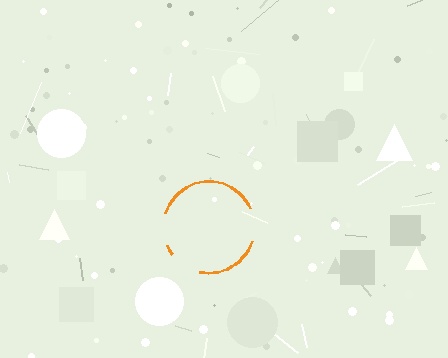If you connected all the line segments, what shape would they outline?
They would outline a circle.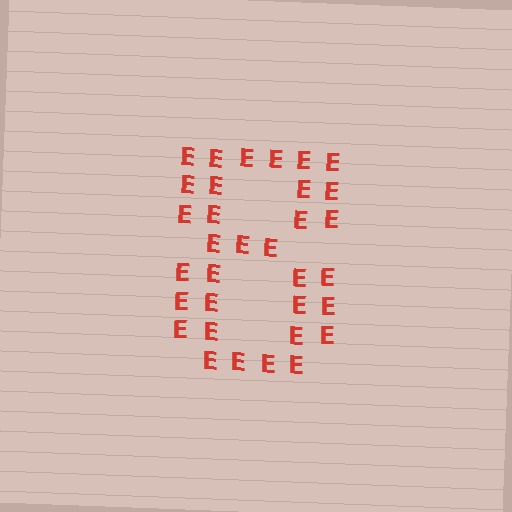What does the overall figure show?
The overall figure shows the digit 8.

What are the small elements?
The small elements are letter E's.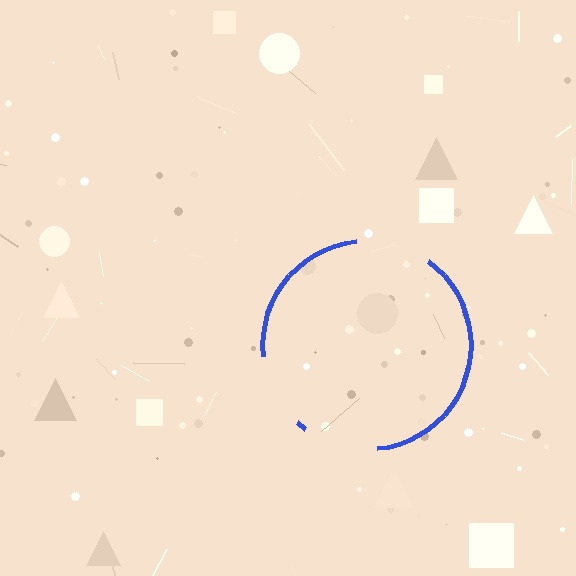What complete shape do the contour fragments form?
The contour fragments form a circle.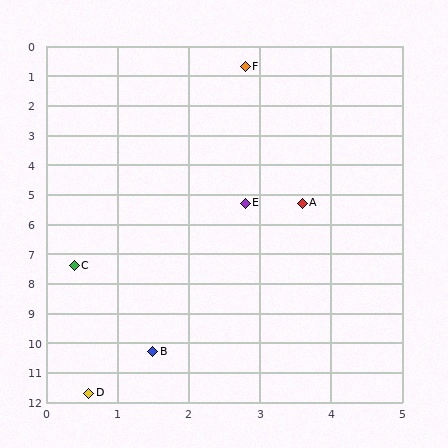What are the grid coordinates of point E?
Point E is at approximately (2.8, 5.3).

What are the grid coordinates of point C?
Point C is at approximately (0.4, 7.4).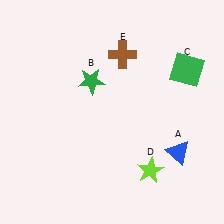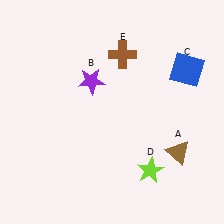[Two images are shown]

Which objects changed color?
A changed from blue to brown. B changed from green to purple. C changed from green to blue.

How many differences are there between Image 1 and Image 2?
There are 3 differences between the two images.